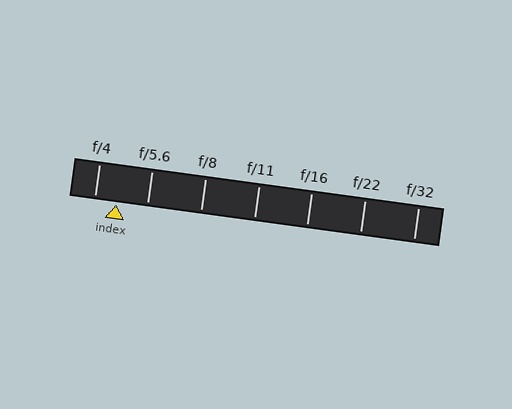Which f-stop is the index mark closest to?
The index mark is closest to f/4.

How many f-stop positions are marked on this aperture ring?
There are 7 f-stop positions marked.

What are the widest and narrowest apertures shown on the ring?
The widest aperture shown is f/4 and the narrowest is f/32.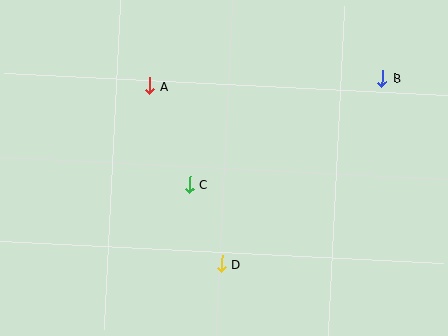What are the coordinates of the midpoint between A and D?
The midpoint between A and D is at (186, 175).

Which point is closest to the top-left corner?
Point A is closest to the top-left corner.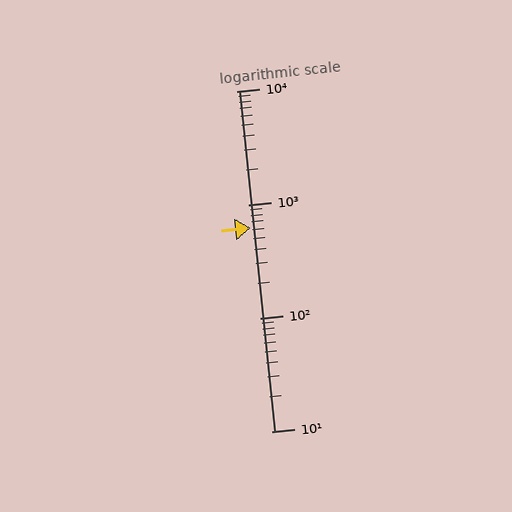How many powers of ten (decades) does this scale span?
The scale spans 3 decades, from 10 to 10000.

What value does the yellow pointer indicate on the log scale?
The pointer indicates approximately 620.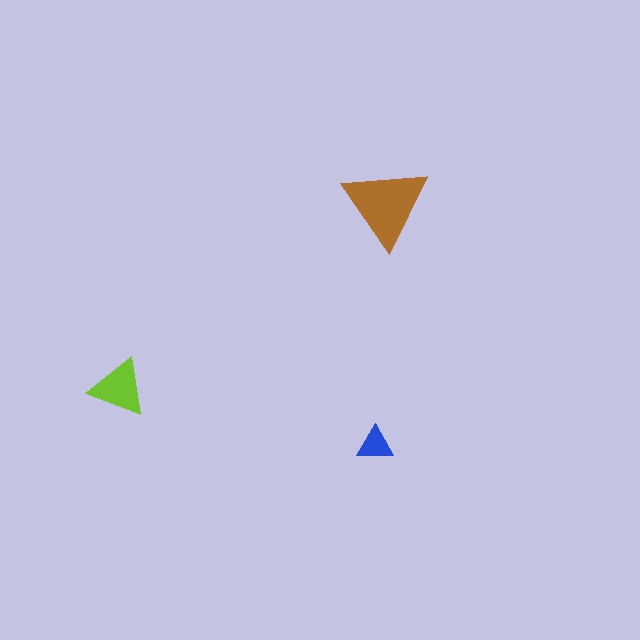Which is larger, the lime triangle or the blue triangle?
The lime one.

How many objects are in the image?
There are 3 objects in the image.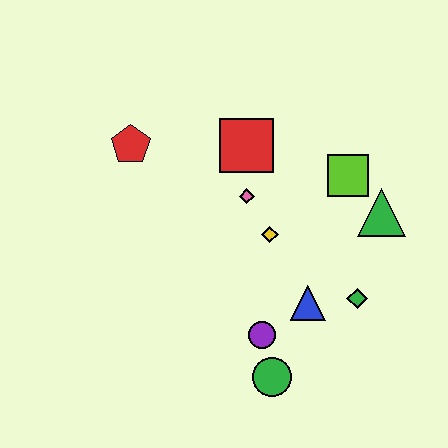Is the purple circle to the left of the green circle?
Yes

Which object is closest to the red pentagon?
The red square is closest to the red pentagon.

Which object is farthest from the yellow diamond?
The red pentagon is farthest from the yellow diamond.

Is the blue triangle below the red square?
Yes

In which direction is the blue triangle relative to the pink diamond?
The blue triangle is below the pink diamond.